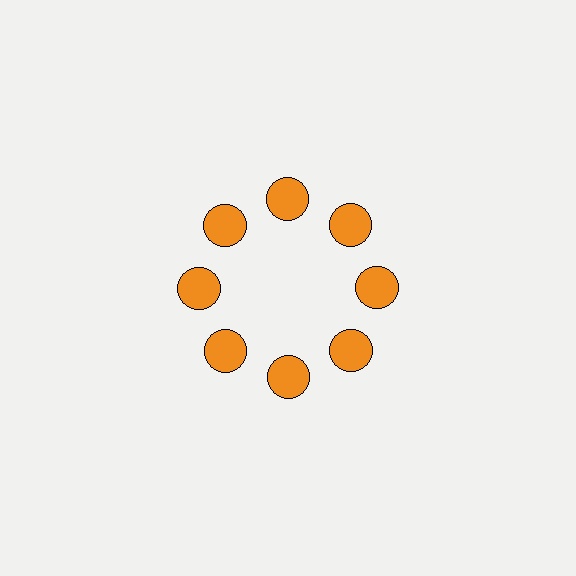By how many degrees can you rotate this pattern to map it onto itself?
The pattern maps onto itself every 45 degrees of rotation.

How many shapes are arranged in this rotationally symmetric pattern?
There are 8 shapes, arranged in 8 groups of 1.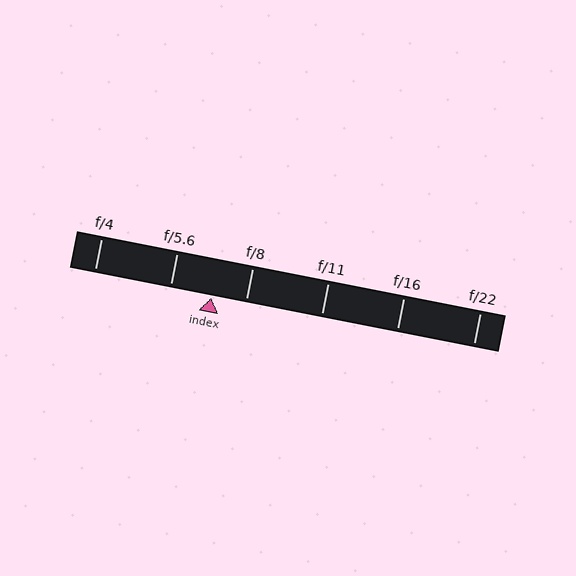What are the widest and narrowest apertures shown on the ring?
The widest aperture shown is f/4 and the narrowest is f/22.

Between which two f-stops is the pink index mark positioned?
The index mark is between f/5.6 and f/8.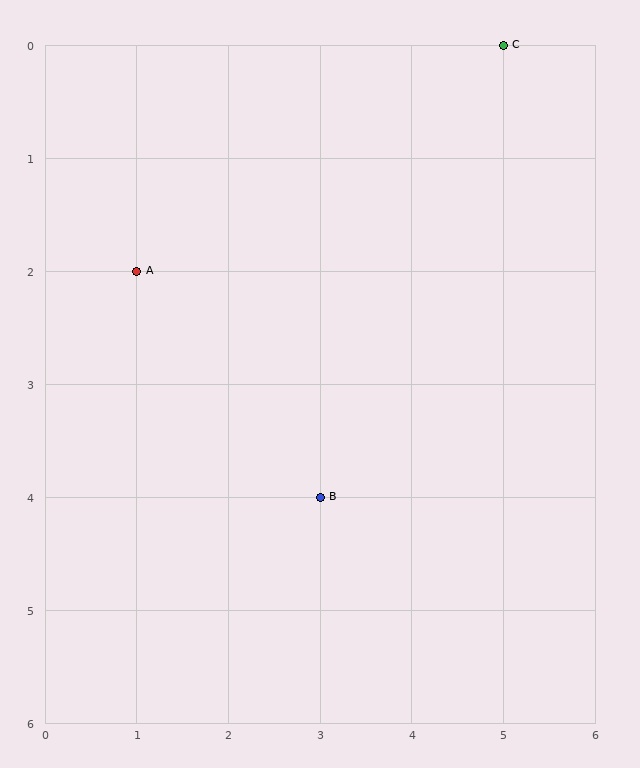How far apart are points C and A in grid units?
Points C and A are 4 columns and 2 rows apart (about 4.5 grid units diagonally).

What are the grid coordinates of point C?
Point C is at grid coordinates (5, 0).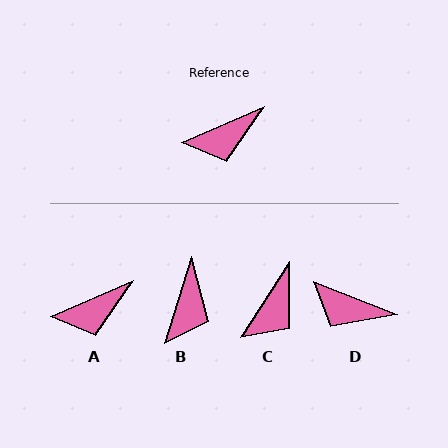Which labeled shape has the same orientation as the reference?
A.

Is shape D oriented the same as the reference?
No, it is off by about 46 degrees.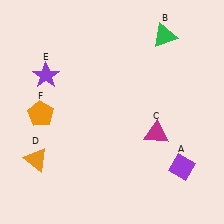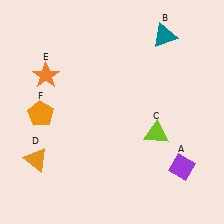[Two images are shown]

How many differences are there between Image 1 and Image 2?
There are 3 differences between the two images.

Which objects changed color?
B changed from green to teal. C changed from magenta to lime. E changed from purple to orange.